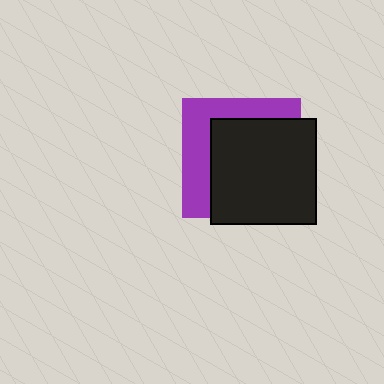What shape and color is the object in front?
The object in front is a black square.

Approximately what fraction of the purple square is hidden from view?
Roughly 64% of the purple square is hidden behind the black square.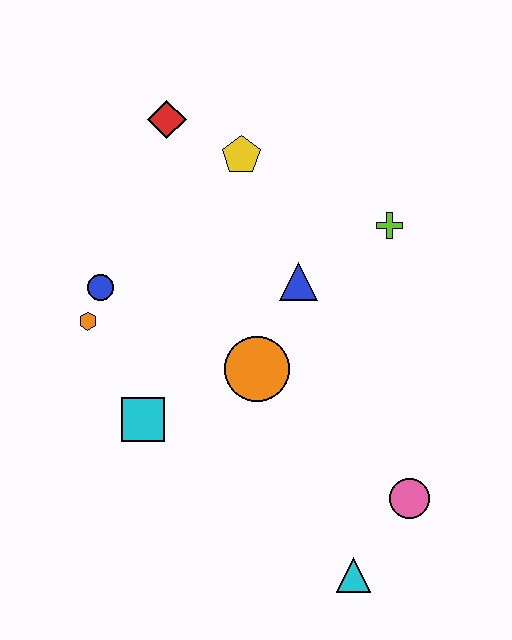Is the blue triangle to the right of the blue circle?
Yes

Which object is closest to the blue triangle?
The orange circle is closest to the blue triangle.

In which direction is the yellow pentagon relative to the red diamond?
The yellow pentagon is to the right of the red diamond.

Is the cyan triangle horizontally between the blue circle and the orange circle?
No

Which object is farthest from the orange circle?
The red diamond is farthest from the orange circle.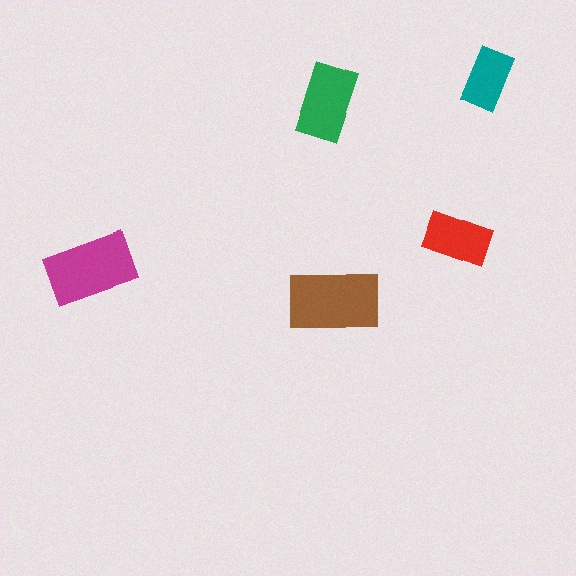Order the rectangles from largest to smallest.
the brown one, the magenta one, the green one, the red one, the teal one.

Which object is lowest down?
The brown rectangle is bottommost.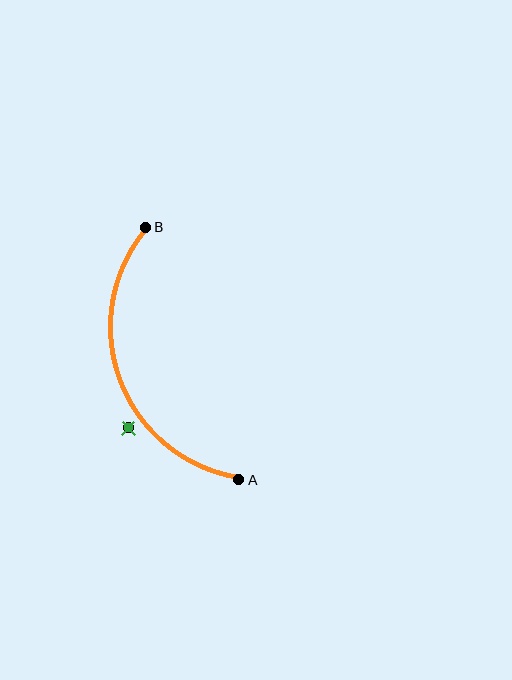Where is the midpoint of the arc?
The arc midpoint is the point on the curve farthest from the straight line joining A and B. It sits to the left of that line.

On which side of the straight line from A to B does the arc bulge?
The arc bulges to the left of the straight line connecting A and B.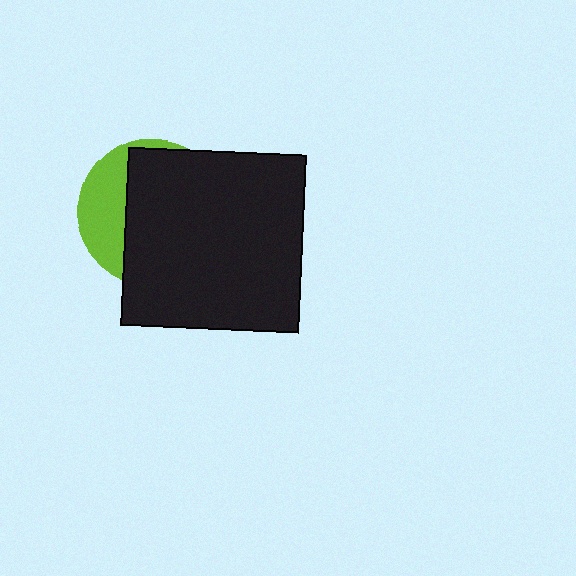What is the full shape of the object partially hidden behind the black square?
The partially hidden object is a lime circle.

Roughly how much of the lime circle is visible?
A small part of it is visible (roughly 30%).